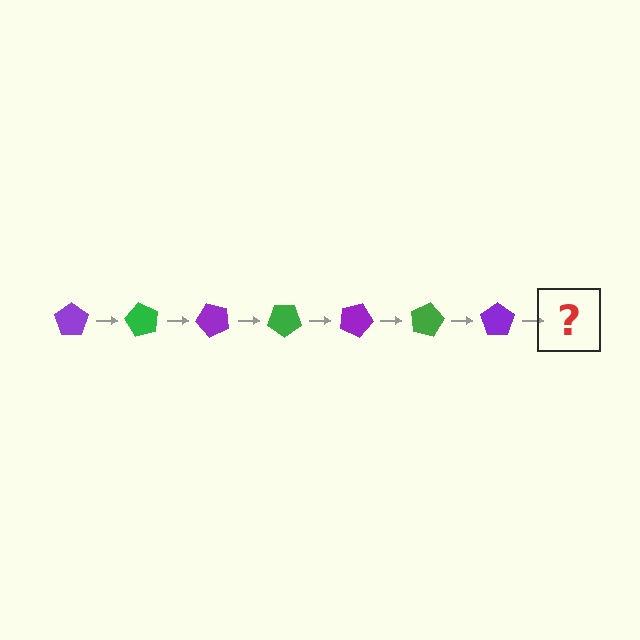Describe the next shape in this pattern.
It should be a green pentagon, rotated 420 degrees from the start.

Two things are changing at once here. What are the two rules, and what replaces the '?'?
The two rules are that it rotates 60 degrees each step and the color cycles through purple and green. The '?' should be a green pentagon, rotated 420 degrees from the start.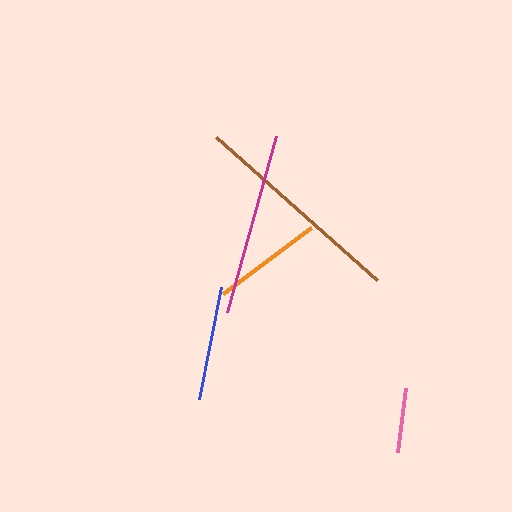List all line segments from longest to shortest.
From longest to shortest: brown, magenta, blue, orange, pink.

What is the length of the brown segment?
The brown segment is approximately 215 pixels long.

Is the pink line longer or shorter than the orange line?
The orange line is longer than the pink line.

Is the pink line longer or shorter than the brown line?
The brown line is longer than the pink line.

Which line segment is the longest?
The brown line is the longest at approximately 215 pixels.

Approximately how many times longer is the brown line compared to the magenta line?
The brown line is approximately 1.2 times the length of the magenta line.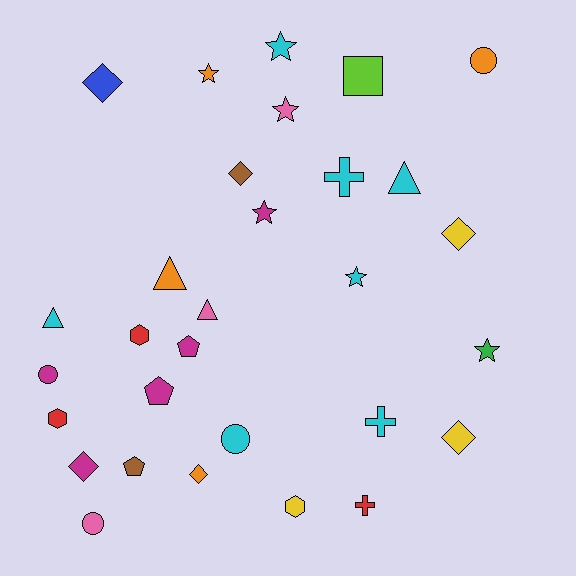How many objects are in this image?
There are 30 objects.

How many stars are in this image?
There are 6 stars.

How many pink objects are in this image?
There are 3 pink objects.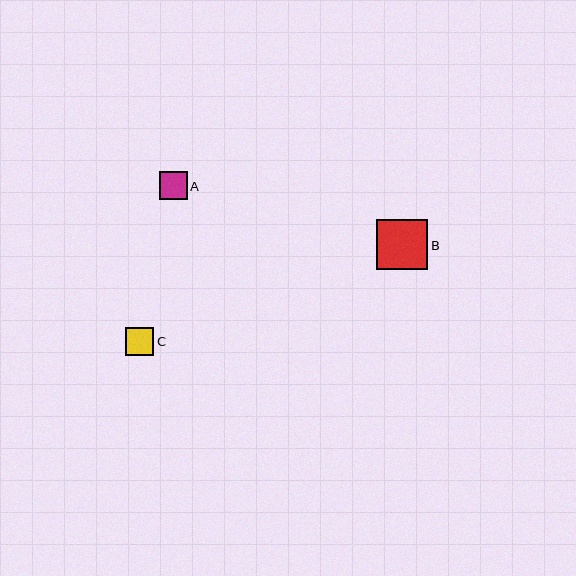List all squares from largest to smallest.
From largest to smallest: B, C, A.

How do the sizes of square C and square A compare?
Square C and square A are approximately the same size.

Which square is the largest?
Square B is the largest with a size of approximately 51 pixels.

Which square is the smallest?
Square A is the smallest with a size of approximately 28 pixels.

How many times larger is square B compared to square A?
Square B is approximately 1.8 times the size of square A.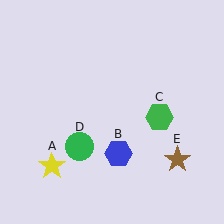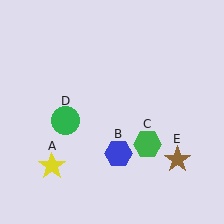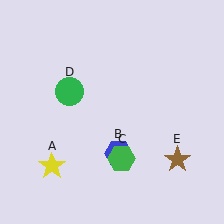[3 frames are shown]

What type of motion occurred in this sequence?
The green hexagon (object C), green circle (object D) rotated clockwise around the center of the scene.